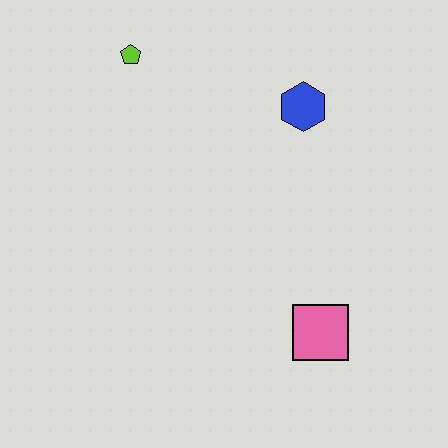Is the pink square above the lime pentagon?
No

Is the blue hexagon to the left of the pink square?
Yes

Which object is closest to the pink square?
The blue hexagon is closest to the pink square.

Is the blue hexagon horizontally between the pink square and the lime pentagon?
Yes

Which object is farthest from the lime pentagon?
The pink square is farthest from the lime pentagon.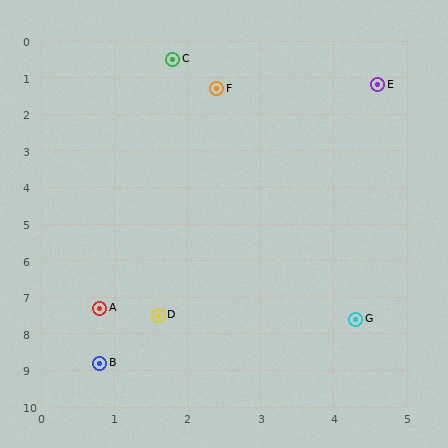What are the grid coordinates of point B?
Point B is at approximately (0.8, 8.8).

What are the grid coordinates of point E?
Point E is at approximately (4.6, 1.2).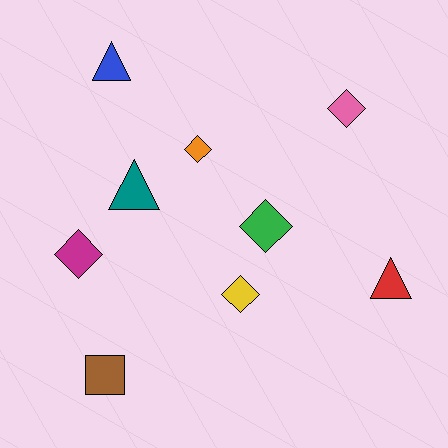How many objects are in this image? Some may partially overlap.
There are 9 objects.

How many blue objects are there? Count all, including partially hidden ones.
There is 1 blue object.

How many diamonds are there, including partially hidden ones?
There are 5 diamonds.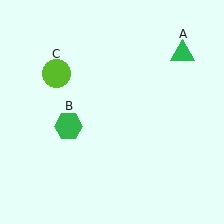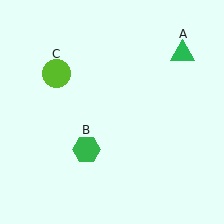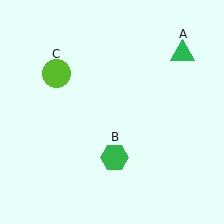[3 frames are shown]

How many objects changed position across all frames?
1 object changed position: green hexagon (object B).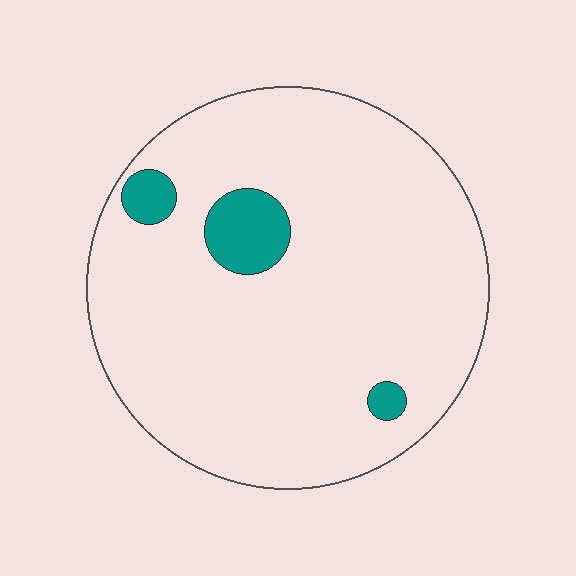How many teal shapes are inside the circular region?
3.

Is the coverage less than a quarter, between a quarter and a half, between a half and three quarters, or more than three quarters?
Less than a quarter.